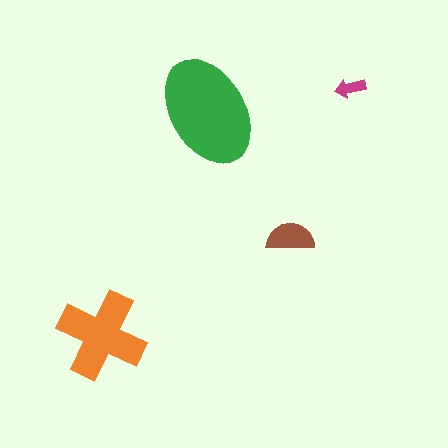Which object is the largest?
The green ellipse.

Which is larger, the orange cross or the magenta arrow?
The orange cross.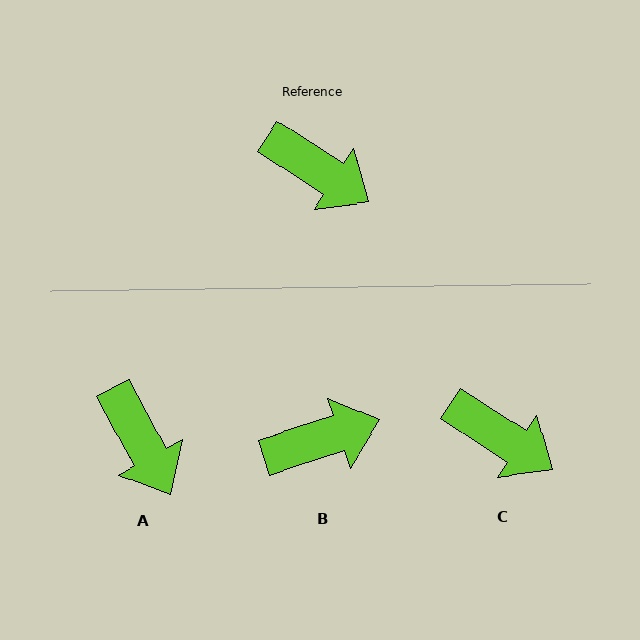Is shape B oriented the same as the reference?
No, it is off by about 51 degrees.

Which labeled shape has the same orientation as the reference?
C.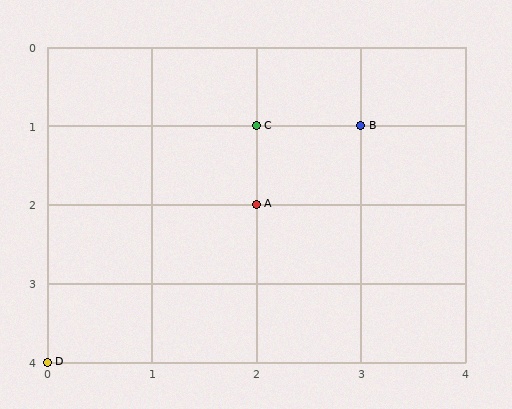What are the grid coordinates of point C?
Point C is at grid coordinates (2, 1).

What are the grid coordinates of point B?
Point B is at grid coordinates (3, 1).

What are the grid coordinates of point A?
Point A is at grid coordinates (2, 2).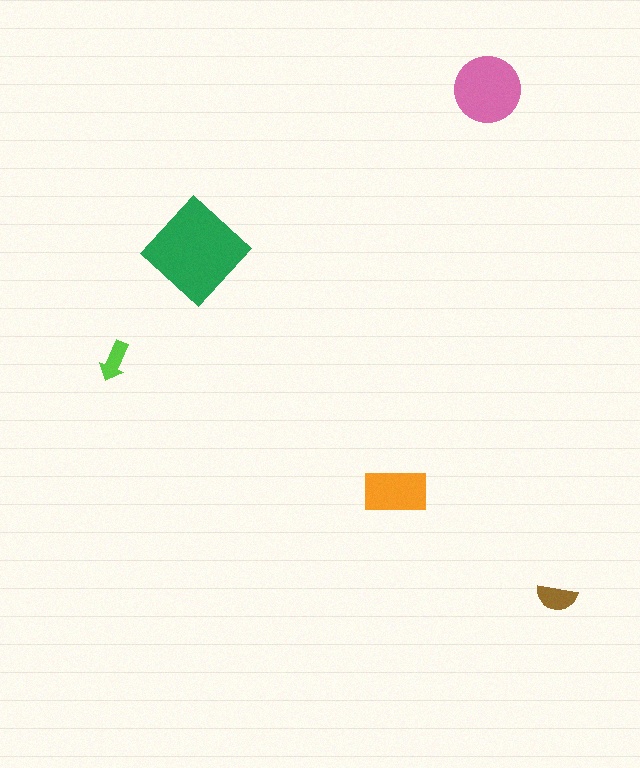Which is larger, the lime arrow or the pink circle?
The pink circle.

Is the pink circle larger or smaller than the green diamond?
Smaller.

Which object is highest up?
The pink circle is topmost.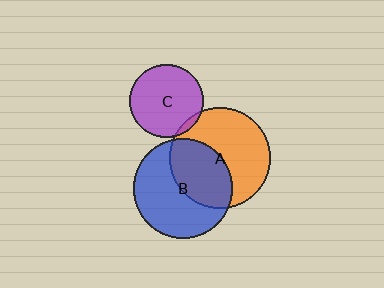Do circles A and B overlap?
Yes.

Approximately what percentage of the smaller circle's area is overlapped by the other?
Approximately 40%.